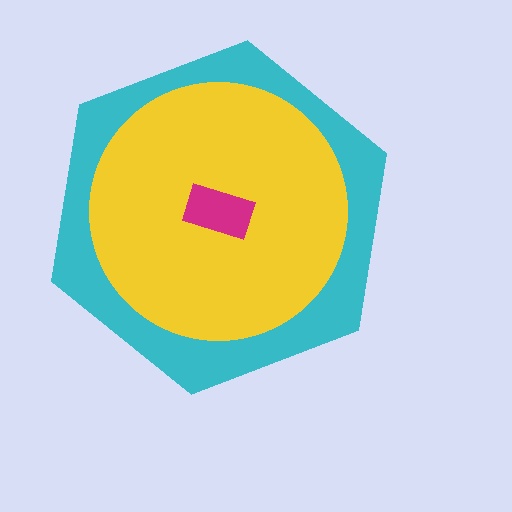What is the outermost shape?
The cyan hexagon.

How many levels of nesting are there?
3.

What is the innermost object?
The magenta rectangle.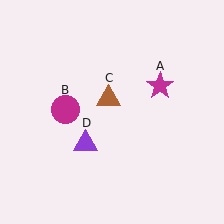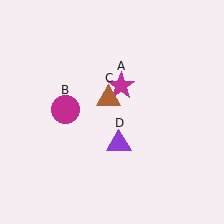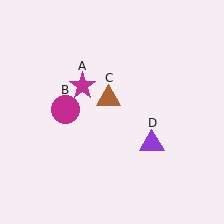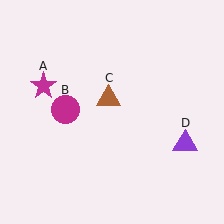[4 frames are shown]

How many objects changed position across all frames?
2 objects changed position: magenta star (object A), purple triangle (object D).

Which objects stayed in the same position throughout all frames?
Magenta circle (object B) and brown triangle (object C) remained stationary.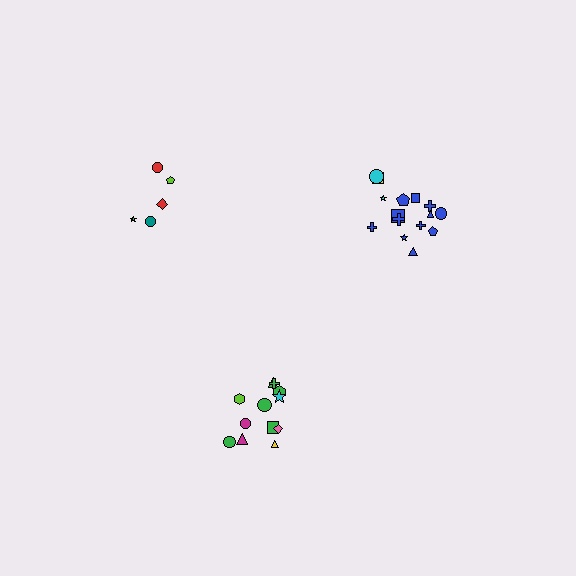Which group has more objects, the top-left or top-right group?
The top-right group.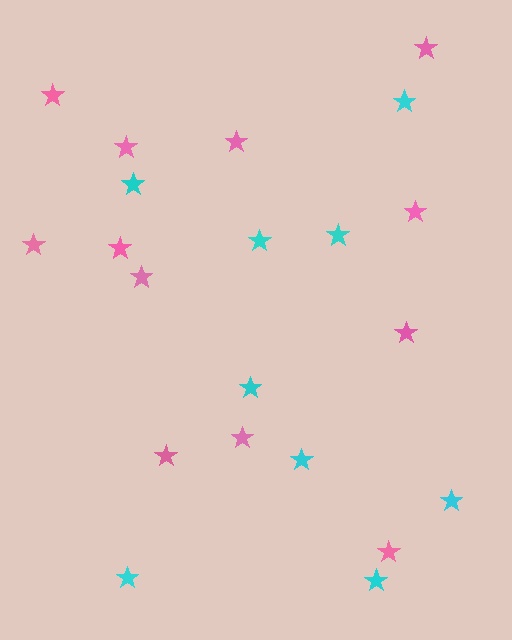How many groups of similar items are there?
There are 2 groups: one group of pink stars (12) and one group of cyan stars (9).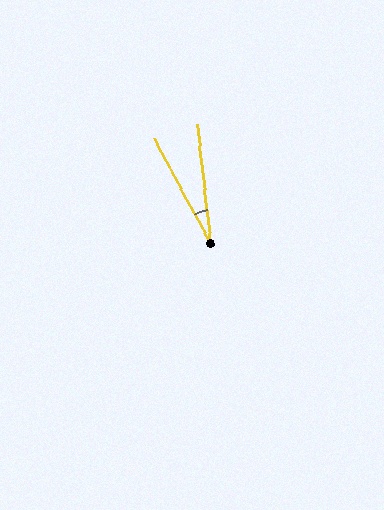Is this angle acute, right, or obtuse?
It is acute.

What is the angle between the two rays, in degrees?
Approximately 22 degrees.